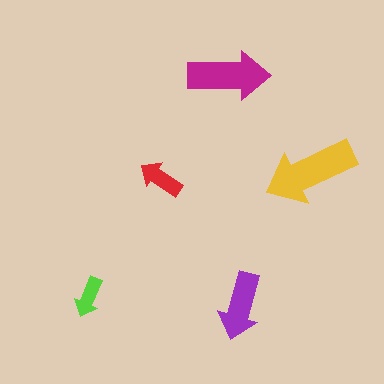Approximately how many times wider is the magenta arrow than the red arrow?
About 2 times wider.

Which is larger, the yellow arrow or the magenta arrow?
The yellow one.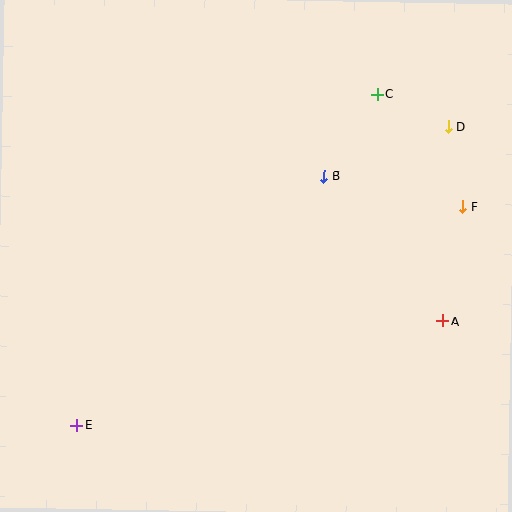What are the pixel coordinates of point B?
Point B is at (324, 176).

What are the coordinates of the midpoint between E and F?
The midpoint between E and F is at (270, 316).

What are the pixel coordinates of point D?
Point D is at (448, 126).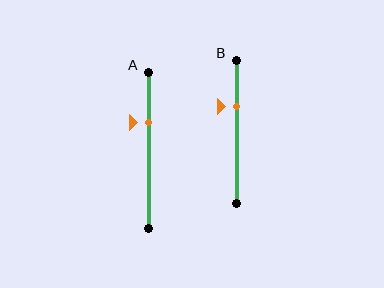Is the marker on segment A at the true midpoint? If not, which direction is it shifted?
No, the marker on segment A is shifted upward by about 18% of the segment length.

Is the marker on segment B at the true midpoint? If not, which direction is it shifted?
No, the marker on segment B is shifted upward by about 17% of the segment length.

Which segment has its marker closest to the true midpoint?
Segment B has its marker closest to the true midpoint.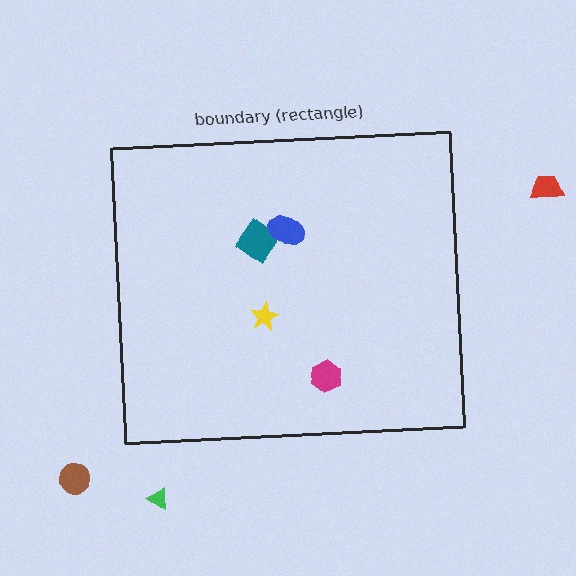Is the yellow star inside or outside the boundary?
Inside.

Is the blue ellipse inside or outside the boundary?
Inside.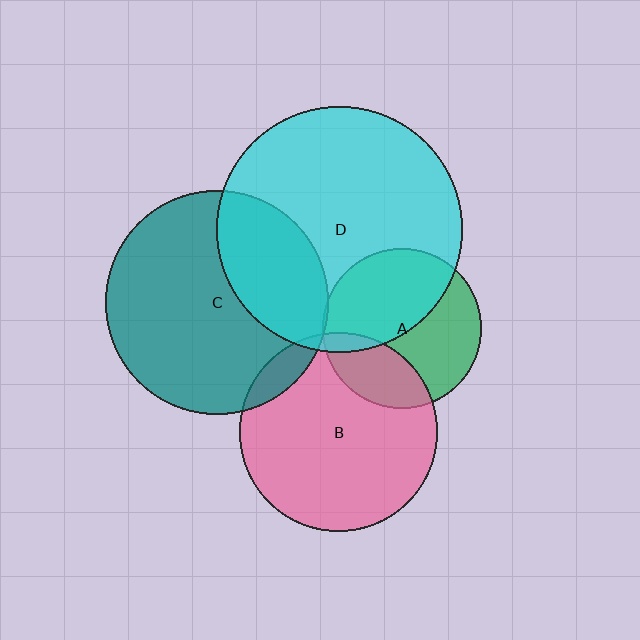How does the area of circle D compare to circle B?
Approximately 1.5 times.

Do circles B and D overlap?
Yes.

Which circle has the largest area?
Circle D (cyan).